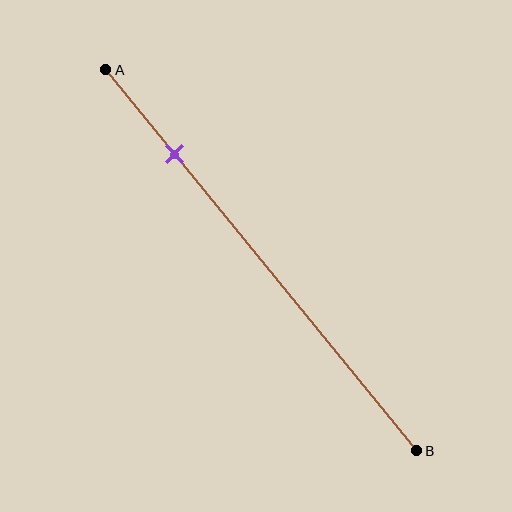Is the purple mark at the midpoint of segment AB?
No, the mark is at about 20% from A, not at the 50% midpoint.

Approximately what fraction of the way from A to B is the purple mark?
The purple mark is approximately 20% of the way from A to B.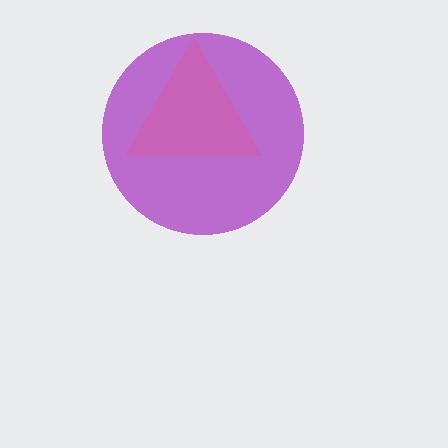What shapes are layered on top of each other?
The layered shapes are: a purple circle, a pink triangle.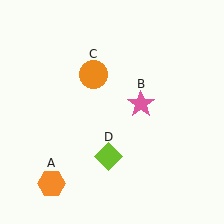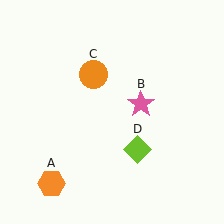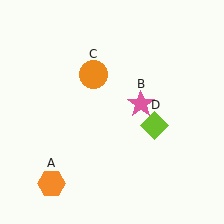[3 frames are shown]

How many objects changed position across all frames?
1 object changed position: lime diamond (object D).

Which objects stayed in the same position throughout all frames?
Orange hexagon (object A) and pink star (object B) and orange circle (object C) remained stationary.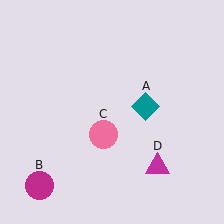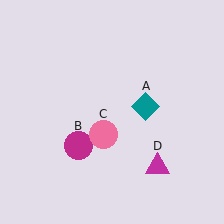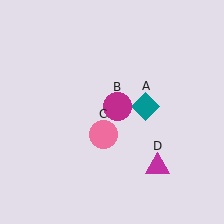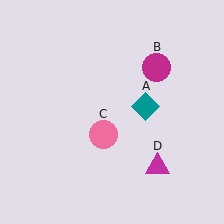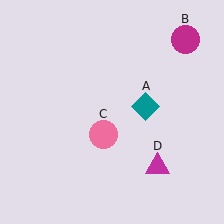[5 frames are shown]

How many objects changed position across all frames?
1 object changed position: magenta circle (object B).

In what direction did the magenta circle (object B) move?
The magenta circle (object B) moved up and to the right.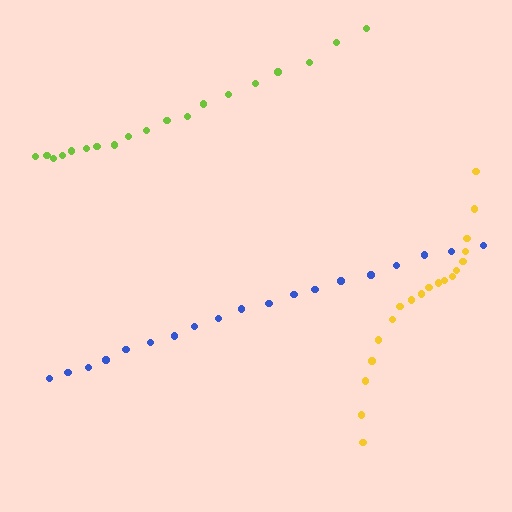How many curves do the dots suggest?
There are 3 distinct paths.